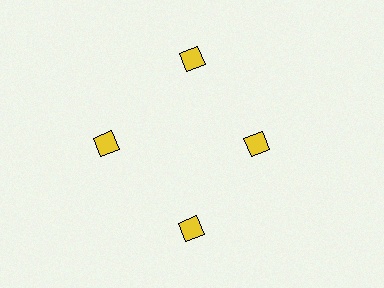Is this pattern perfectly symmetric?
No. The 4 yellow diamonds are arranged in a ring, but one element near the 3 o'clock position is pulled inward toward the center, breaking the 4-fold rotational symmetry.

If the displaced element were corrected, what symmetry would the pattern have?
It would have 4-fold rotational symmetry — the pattern would map onto itself every 90 degrees.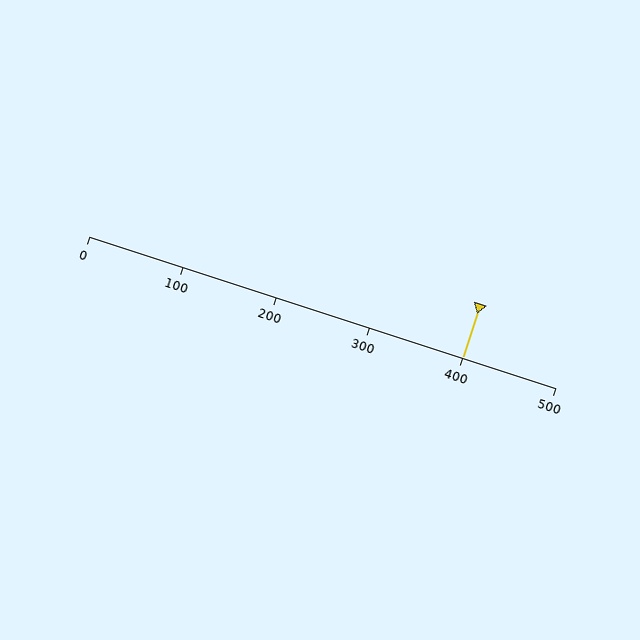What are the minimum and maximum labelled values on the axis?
The axis runs from 0 to 500.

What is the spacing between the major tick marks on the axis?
The major ticks are spaced 100 apart.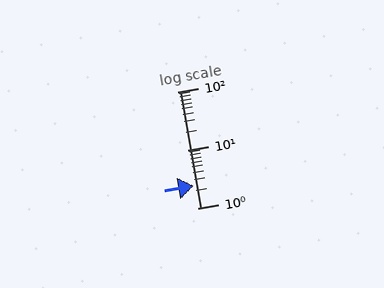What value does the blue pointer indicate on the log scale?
The pointer indicates approximately 2.4.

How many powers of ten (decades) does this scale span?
The scale spans 2 decades, from 1 to 100.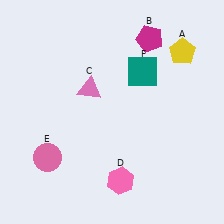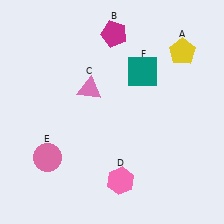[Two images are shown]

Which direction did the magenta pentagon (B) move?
The magenta pentagon (B) moved left.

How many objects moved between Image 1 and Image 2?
1 object moved between the two images.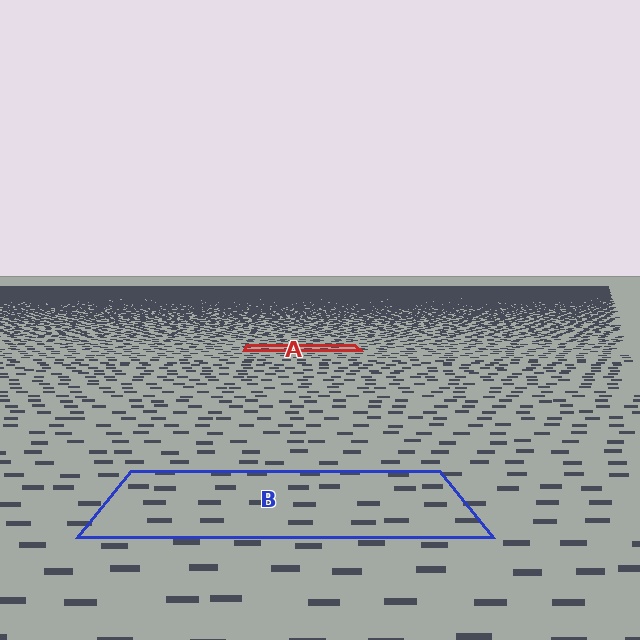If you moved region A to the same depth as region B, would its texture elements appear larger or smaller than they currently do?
They would appear larger. At a closer depth, the same texture elements are projected at a bigger on-screen size.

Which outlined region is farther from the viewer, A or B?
Region A is farther from the viewer — the texture elements inside it appear smaller and more densely packed.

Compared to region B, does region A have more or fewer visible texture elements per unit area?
Region A has more texture elements per unit area — they are packed more densely because it is farther away.